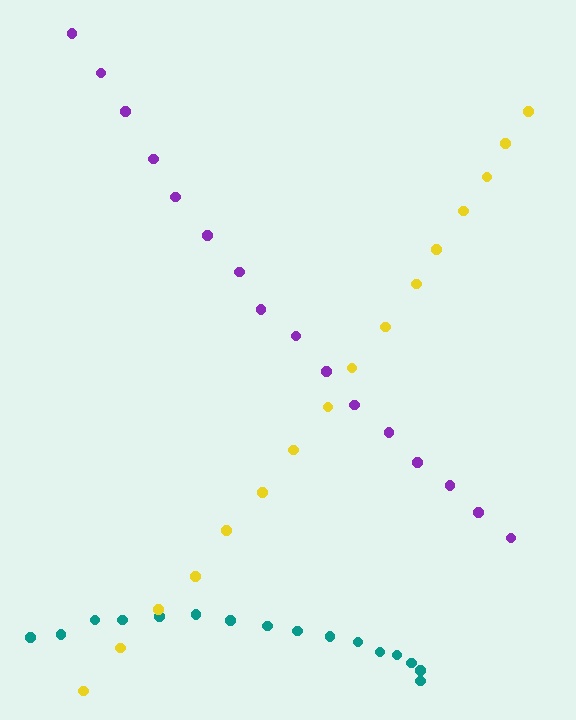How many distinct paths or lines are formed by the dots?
There are 3 distinct paths.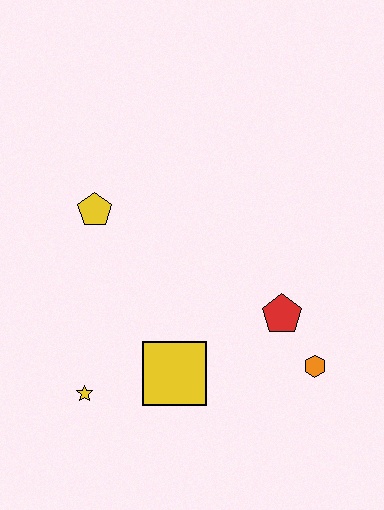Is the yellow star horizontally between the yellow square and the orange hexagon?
No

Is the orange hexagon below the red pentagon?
Yes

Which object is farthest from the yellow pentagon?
The orange hexagon is farthest from the yellow pentagon.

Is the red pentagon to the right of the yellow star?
Yes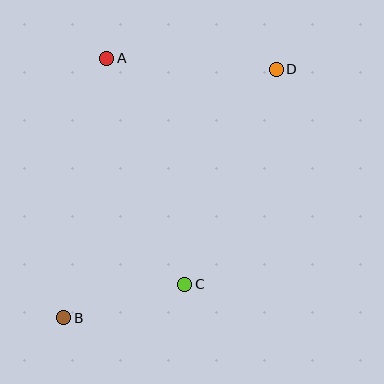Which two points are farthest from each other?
Points B and D are farthest from each other.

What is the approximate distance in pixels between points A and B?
The distance between A and B is approximately 263 pixels.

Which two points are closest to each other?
Points B and C are closest to each other.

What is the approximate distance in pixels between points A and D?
The distance between A and D is approximately 170 pixels.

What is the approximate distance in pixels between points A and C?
The distance between A and C is approximately 239 pixels.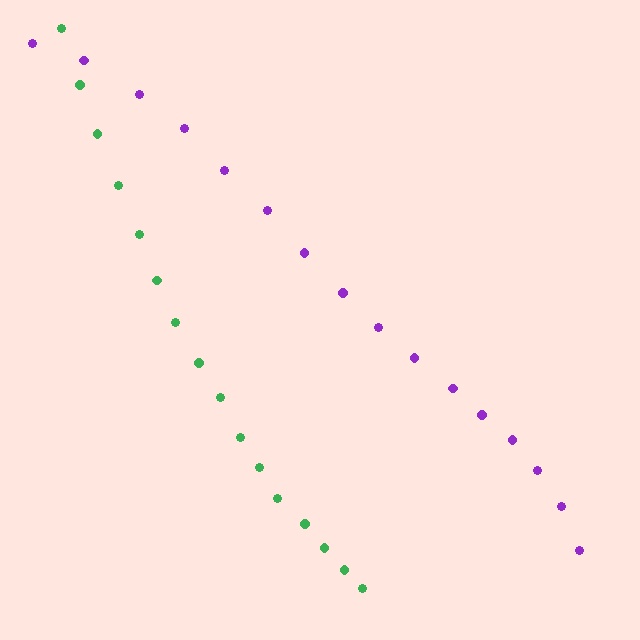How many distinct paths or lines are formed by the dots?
There are 2 distinct paths.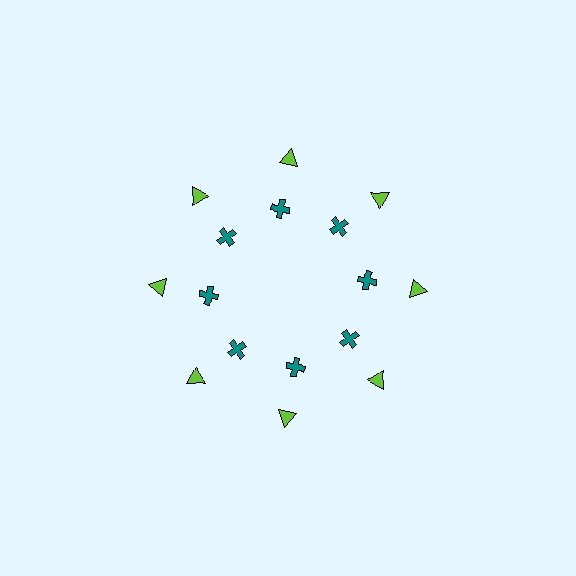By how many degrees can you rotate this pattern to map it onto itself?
The pattern maps onto itself every 45 degrees of rotation.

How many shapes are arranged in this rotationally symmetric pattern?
There are 16 shapes, arranged in 8 groups of 2.